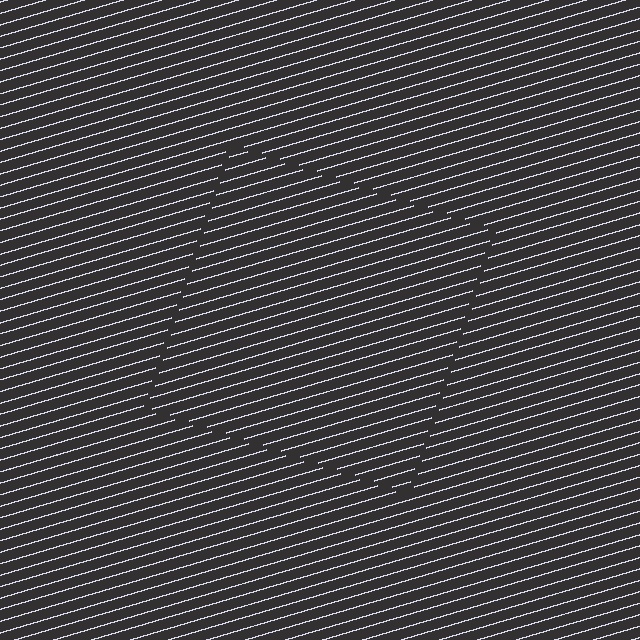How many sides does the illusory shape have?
4 sides — the line-ends trace a square.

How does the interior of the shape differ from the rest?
The interior of the shape contains the same grating, shifted by half a period — the contour is defined by the phase discontinuity where line-ends from the inner and outer gratings abut.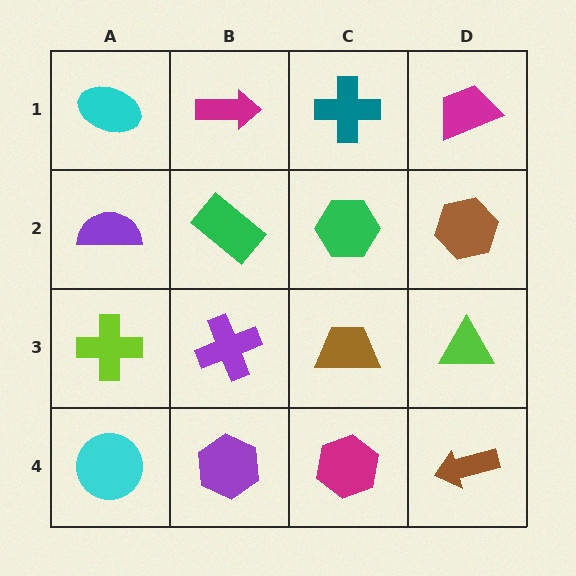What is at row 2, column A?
A purple semicircle.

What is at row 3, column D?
A lime triangle.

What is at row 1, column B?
A magenta arrow.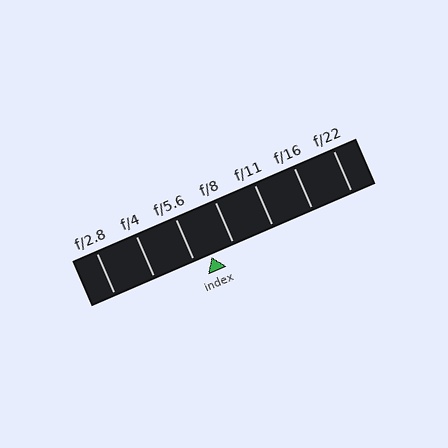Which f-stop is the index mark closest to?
The index mark is closest to f/5.6.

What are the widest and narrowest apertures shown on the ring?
The widest aperture shown is f/2.8 and the narrowest is f/22.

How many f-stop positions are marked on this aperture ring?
There are 7 f-stop positions marked.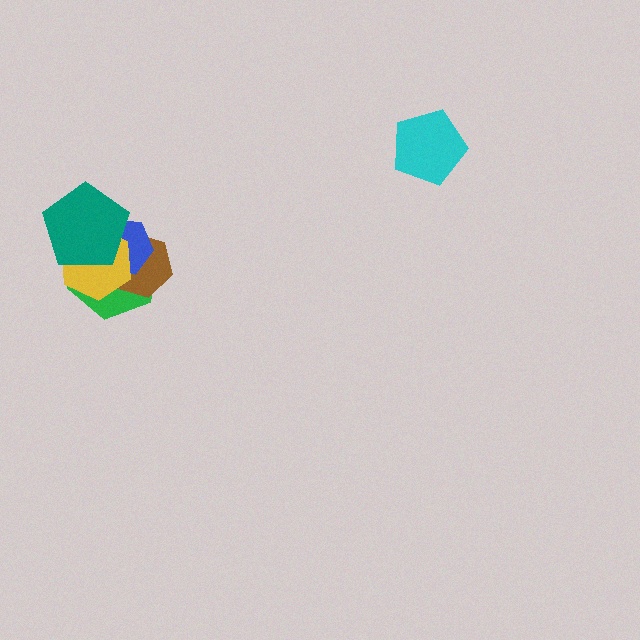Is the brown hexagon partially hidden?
Yes, it is partially covered by another shape.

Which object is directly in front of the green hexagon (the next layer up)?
The brown hexagon is directly in front of the green hexagon.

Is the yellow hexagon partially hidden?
Yes, it is partially covered by another shape.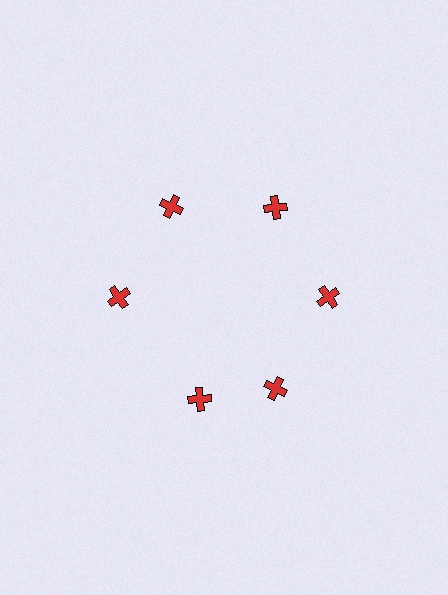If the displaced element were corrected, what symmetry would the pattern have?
It would have 6-fold rotational symmetry — the pattern would map onto itself every 60 degrees.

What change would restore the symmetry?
The symmetry would be restored by rotating it back into even spacing with its neighbors so that all 6 crosses sit at equal angles and equal distance from the center.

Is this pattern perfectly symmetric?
No. The 6 red crosses are arranged in a ring, but one element near the 7 o'clock position is rotated out of alignment along the ring, breaking the 6-fold rotational symmetry.